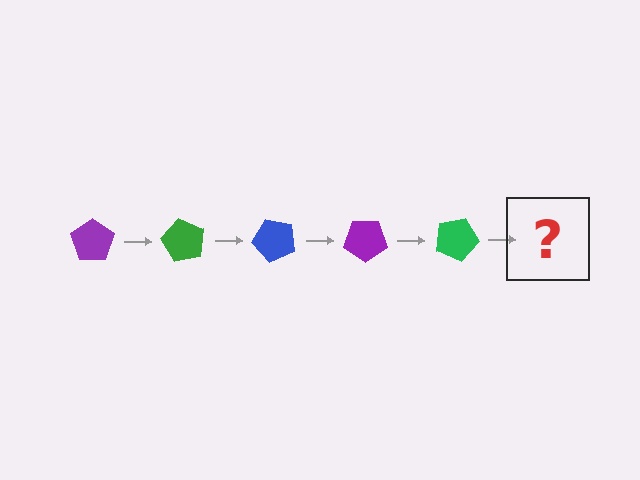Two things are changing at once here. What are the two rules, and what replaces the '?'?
The two rules are that it rotates 60 degrees each step and the color cycles through purple, green, and blue. The '?' should be a blue pentagon, rotated 300 degrees from the start.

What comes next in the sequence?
The next element should be a blue pentagon, rotated 300 degrees from the start.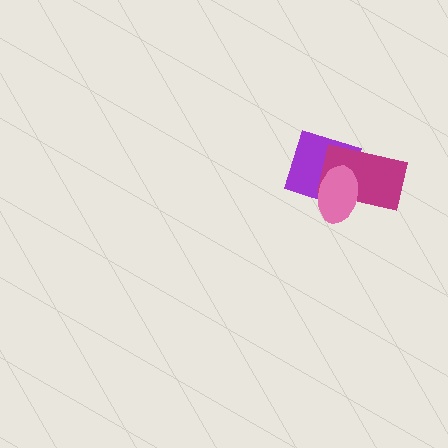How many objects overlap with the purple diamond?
2 objects overlap with the purple diamond.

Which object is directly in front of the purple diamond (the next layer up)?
The magenta rectangle is directly in front of the purple diamond.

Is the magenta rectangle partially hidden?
Yes, it is partially covered by another shape.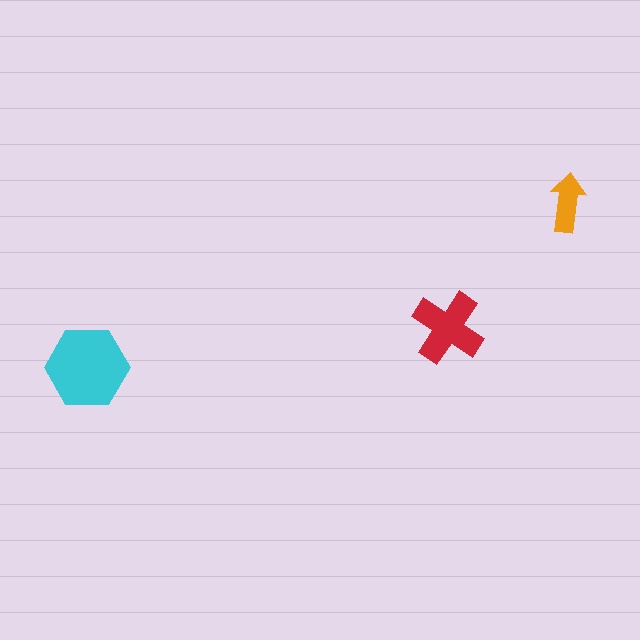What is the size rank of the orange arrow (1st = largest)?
3rd.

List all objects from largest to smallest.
The cyan hexagon, the red cross, the orange arrow.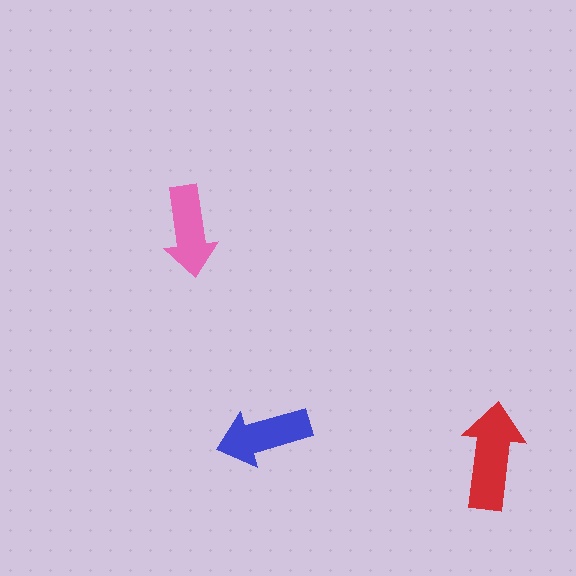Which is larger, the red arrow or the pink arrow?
The red one.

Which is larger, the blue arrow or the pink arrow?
The blue one.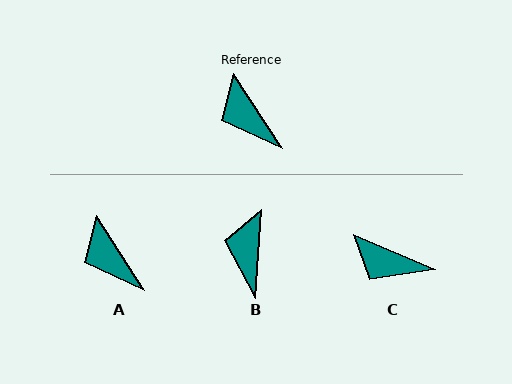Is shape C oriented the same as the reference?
No, it is off by about 34 degrees.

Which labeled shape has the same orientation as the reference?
A.